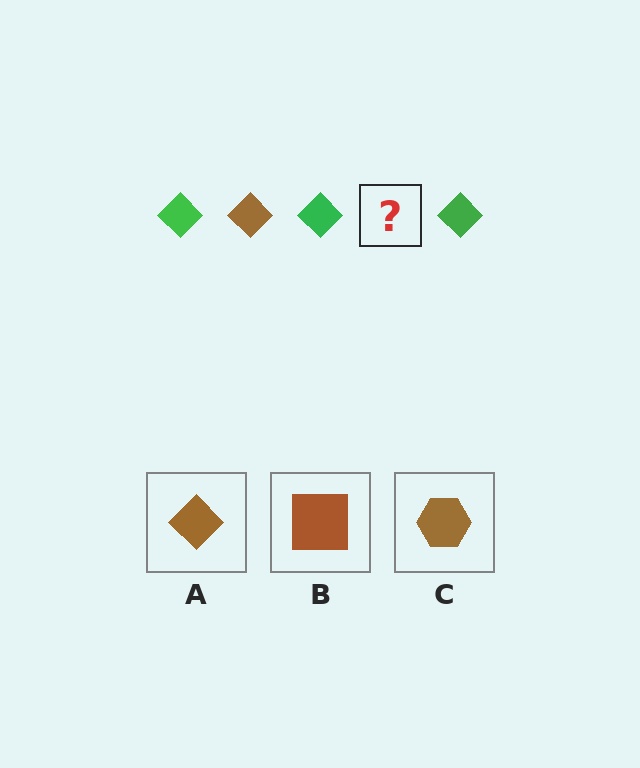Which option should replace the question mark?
Option A.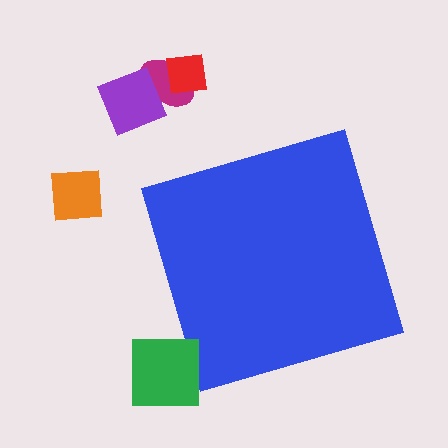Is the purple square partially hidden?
No, the purple square is fully visible.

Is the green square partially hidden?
No, the green square is fully visible.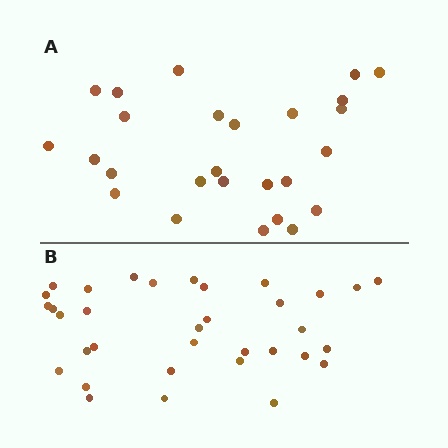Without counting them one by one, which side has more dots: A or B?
Region B (the bottom region) has more dots.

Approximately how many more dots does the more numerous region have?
Region B has roughly 8 or so more dots than region A.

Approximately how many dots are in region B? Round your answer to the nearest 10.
About 30 dots. (The exact count is 34, which rounds to 30.)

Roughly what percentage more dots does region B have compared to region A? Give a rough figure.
About 30% more.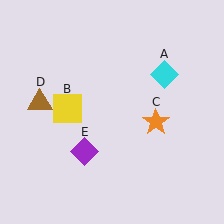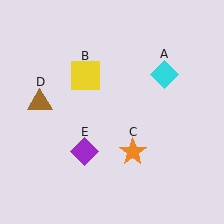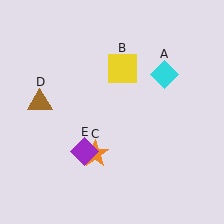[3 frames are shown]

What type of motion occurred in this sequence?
The yellow square (object B), orange star (object C) rotated clockwise around the center of the scene.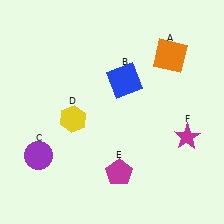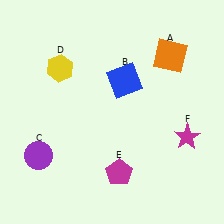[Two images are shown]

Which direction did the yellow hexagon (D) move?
The yellow hexagon (D) moved up.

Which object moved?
The yellow hexagon (D) moved up.